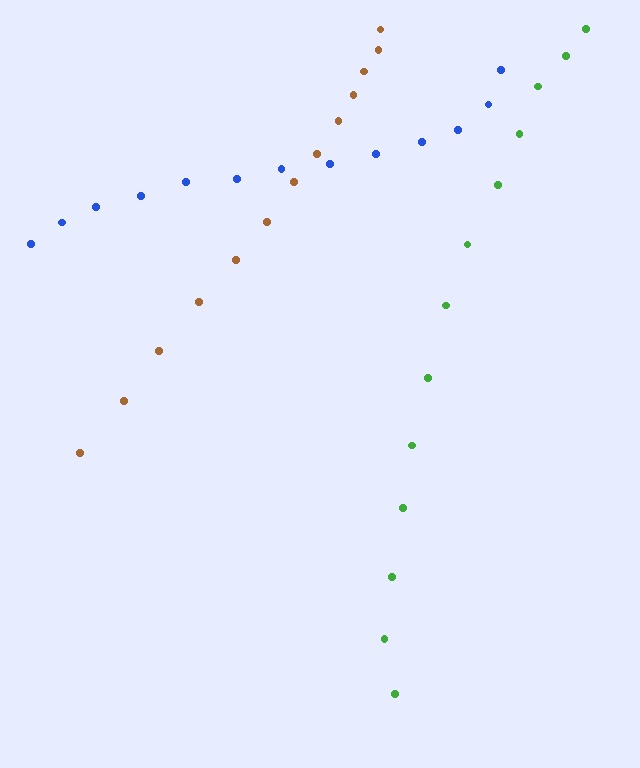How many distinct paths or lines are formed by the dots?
There are 3 distinct paths.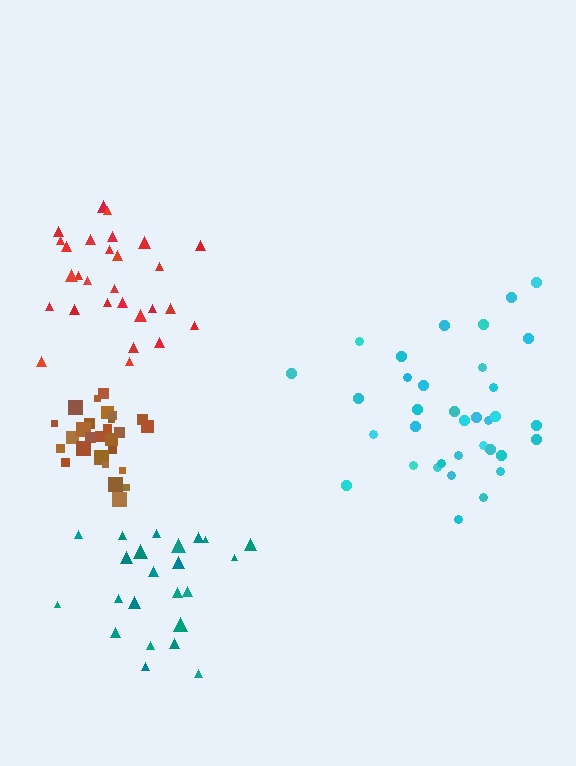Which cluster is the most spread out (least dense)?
Teal.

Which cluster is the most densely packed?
Brown.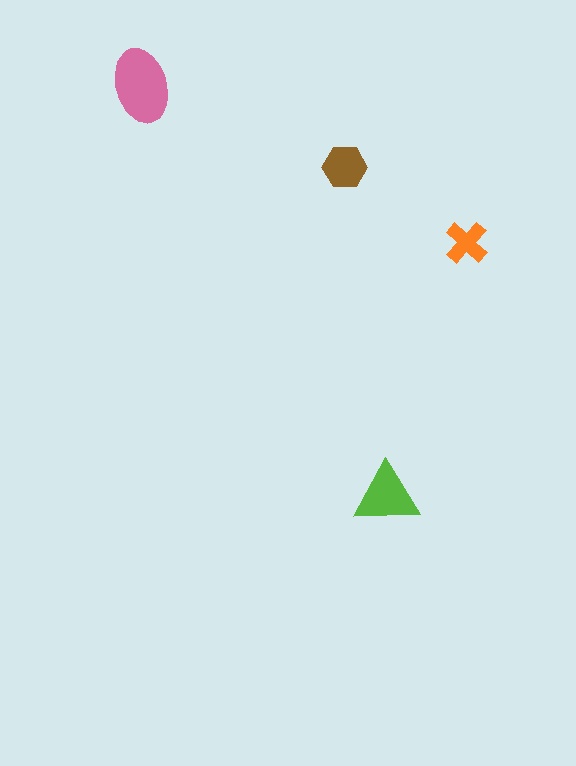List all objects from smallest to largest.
The orange cross, the brown hexagon, the lime triangle, the pink ellipse.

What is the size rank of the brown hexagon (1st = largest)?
3rd.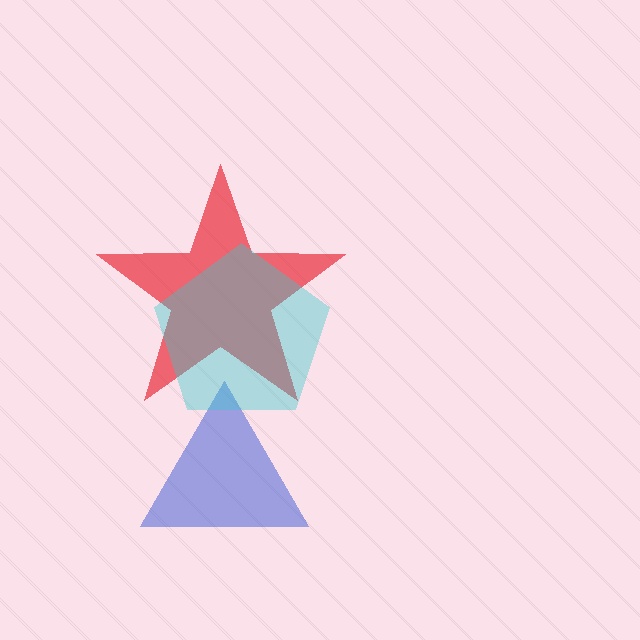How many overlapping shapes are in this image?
There are 3 overlapping shapes in the image.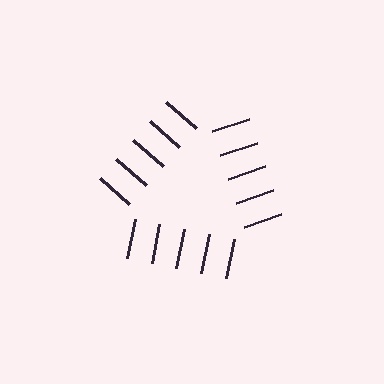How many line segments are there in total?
15 — 5 along each of the 3 edges.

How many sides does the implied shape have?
3 sides — the line-ends trace a triangle.